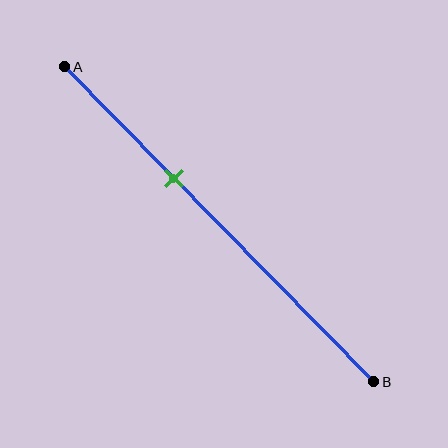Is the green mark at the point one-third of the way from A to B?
Yes, the mark is approximately at the one-third point.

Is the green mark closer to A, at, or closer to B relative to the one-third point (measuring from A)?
The green mark is approximately at the one-third point of segment AB.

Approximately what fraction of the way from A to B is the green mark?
The green mark is approximately 35% of the way from A to B.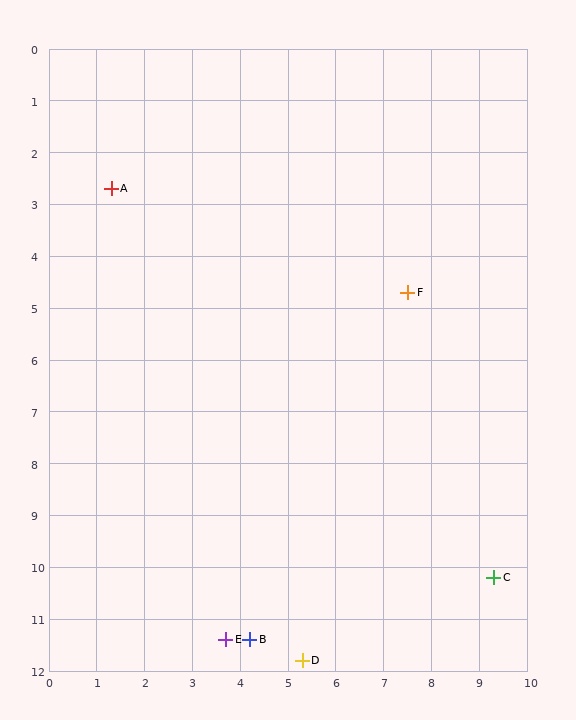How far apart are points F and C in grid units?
Points F and C are about 5.8 grid units apart.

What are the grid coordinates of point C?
Point C is at approximately (9.3, 10.2).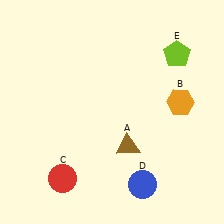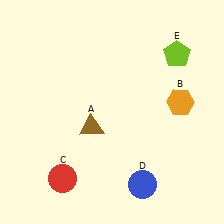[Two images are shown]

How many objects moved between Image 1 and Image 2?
1 object moved between the two images.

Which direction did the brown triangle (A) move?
The brown triangle (A) moved left.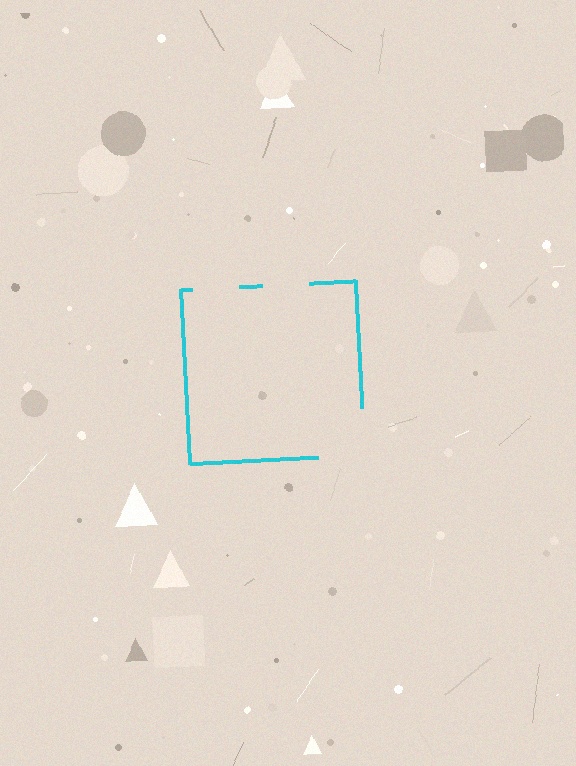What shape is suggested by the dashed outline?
The dashed outline suggests a square.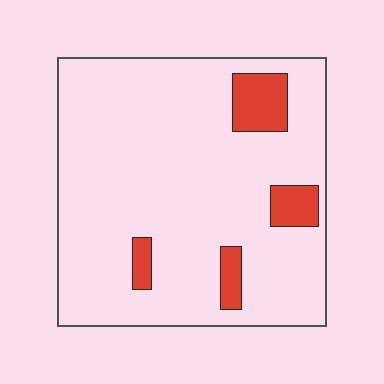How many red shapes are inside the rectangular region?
4.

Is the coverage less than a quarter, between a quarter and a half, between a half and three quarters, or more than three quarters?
Less than a quarter.